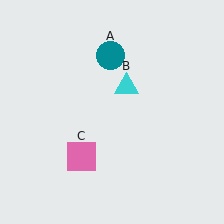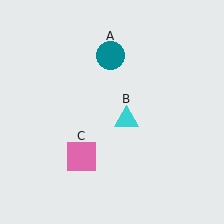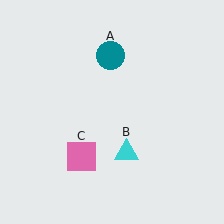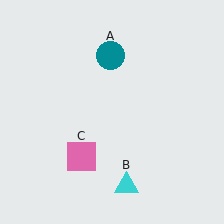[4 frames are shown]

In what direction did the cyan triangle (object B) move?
The cyan triangle (object B) moved down.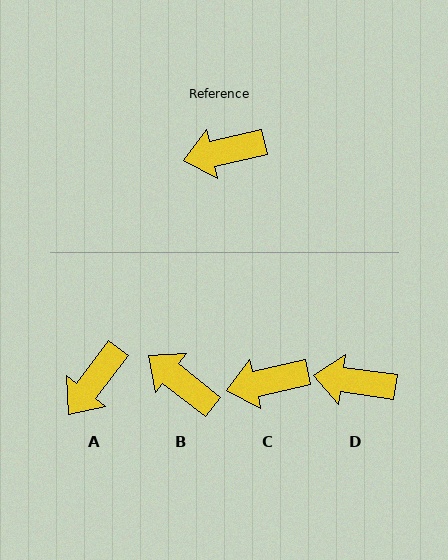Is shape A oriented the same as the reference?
No, it is off by about 40 degrees.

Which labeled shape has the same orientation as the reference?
C.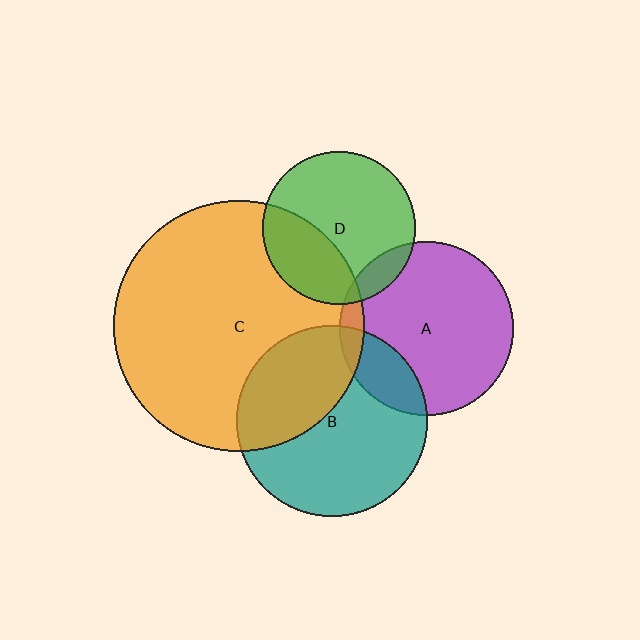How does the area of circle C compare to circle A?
Approximately 2.1 times.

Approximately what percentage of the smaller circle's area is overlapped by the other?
Approximately 5%.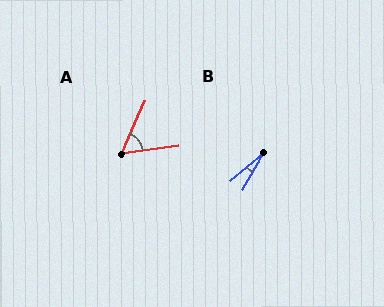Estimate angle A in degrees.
Approximately 58 degrees.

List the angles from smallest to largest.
B (20°), A (58°).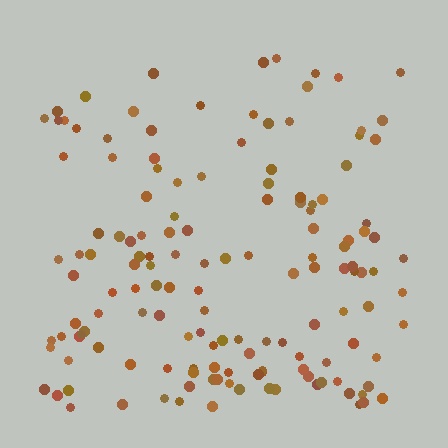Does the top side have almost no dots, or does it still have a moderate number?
Still a moderate number, just noticeably fewer than the bottom.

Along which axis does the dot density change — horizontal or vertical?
Vertical.